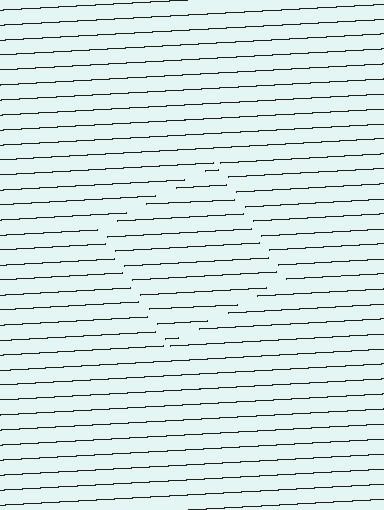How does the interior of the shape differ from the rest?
The interior of the shape contains the same grating, shifted by half a period — the contour is defined by the phase discontinuity where line-ends from the inner and outer gratings abut.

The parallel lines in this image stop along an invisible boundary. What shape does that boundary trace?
An illusory square. The interior of the shape contains the same grating, shifted by half a period — the contour is defined by the phase discontinuity where line-ends from the inner and outer gratings abut.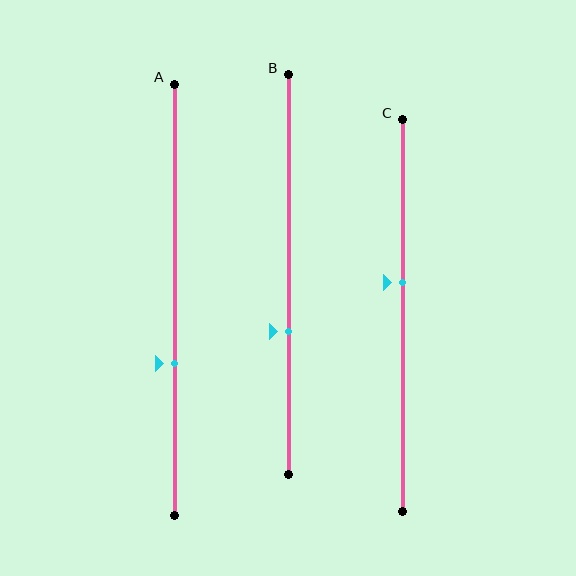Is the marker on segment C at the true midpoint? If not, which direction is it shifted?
No, the marker on segment C is shifted upward by about 9% of the segment length.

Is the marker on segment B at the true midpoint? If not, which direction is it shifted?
No, the marker on segment B is shifted downward by about 14% of the segment length.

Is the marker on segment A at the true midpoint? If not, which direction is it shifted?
No, the marker on segment A is shifted downward by about 15% of the segment length.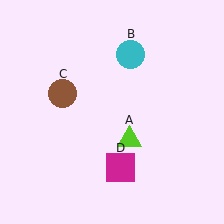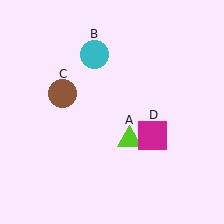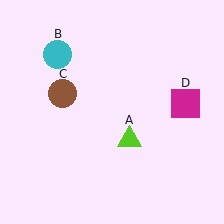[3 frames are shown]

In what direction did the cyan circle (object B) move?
The cyan circle (object B) moved left.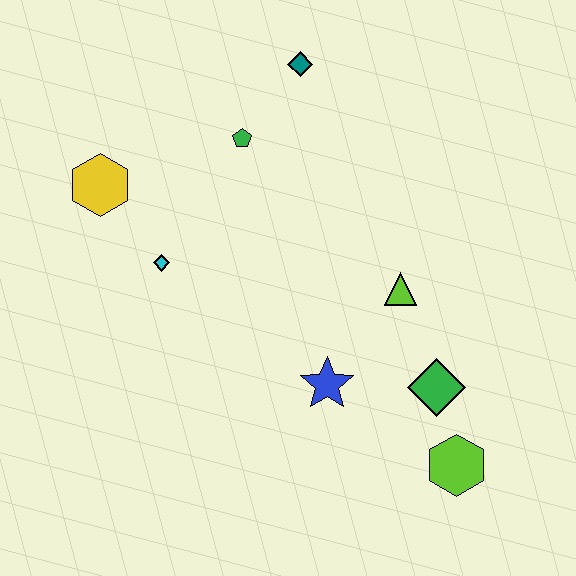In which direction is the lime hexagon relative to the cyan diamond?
The lime hexagon is to the right of the cyan diamond.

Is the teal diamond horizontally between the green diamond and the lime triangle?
No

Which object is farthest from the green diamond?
The yellow hexagon is farthest from the green diamond.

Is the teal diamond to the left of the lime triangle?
Yes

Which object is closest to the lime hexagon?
The green diamond is closest to the lime hexagon.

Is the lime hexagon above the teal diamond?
No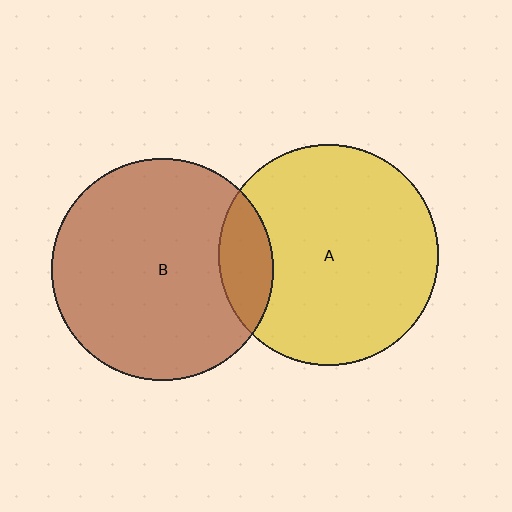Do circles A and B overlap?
Yes.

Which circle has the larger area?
Circle B (brown).